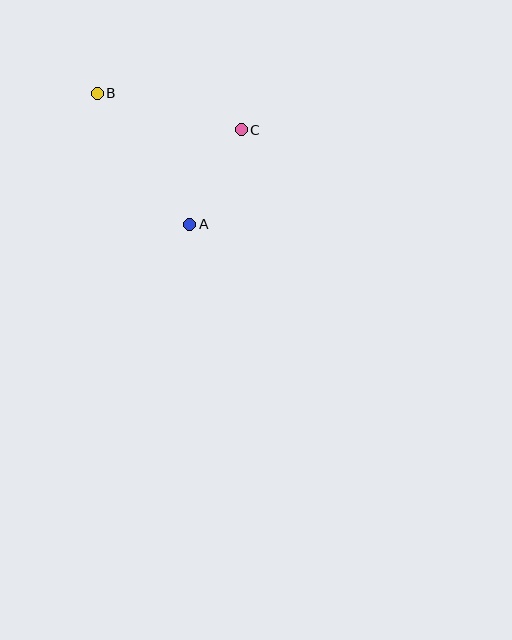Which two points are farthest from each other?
Points A and B are farthest from each other.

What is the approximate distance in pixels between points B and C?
The distance between B and C is approximately 149 pixels.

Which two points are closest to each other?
Points A and C are closest to each other.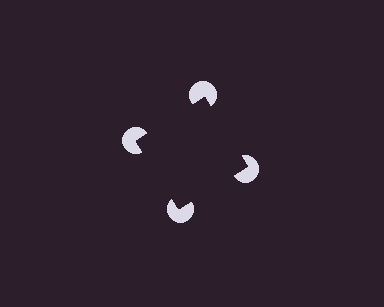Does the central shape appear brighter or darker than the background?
It typically appears slightly darker than the background, even though no actual brightness change is drawn.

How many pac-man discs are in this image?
There are 4 — one at each vertex of the illusory square.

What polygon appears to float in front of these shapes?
An illusory square — its edges are inferred from the aligned wedge cuts in the pac-man discs, not physically drawn.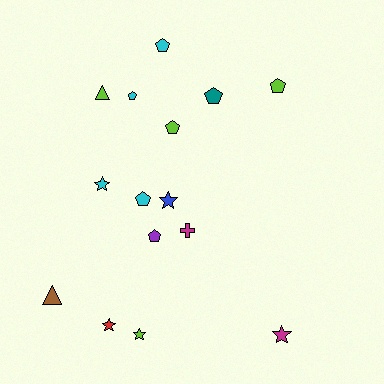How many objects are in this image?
There are 15 objects.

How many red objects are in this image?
There is 1 red object.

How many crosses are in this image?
There is 1 cross.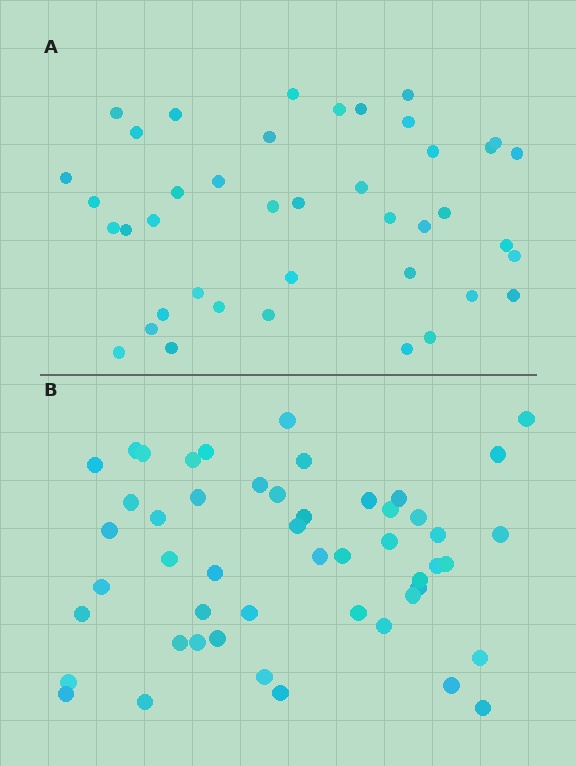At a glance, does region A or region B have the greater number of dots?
Region B (the bottom region) has more dots.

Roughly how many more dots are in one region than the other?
Region B has roughly 8 or so more dots than region A.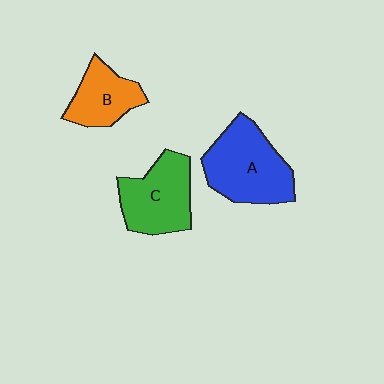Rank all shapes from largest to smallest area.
From largest to smallest: A (blue), C (green), B (orange).